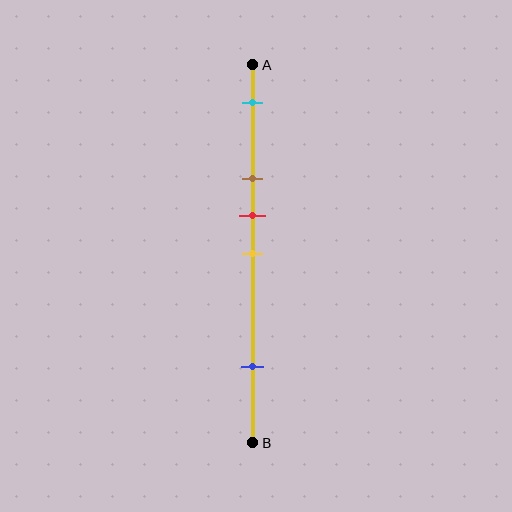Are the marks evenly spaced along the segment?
No, the marks are not evenly spaced.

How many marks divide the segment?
There are 5 marks dividing the segment.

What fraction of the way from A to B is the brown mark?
The brown mark is approximately 30% (0.3) of the way from A to B.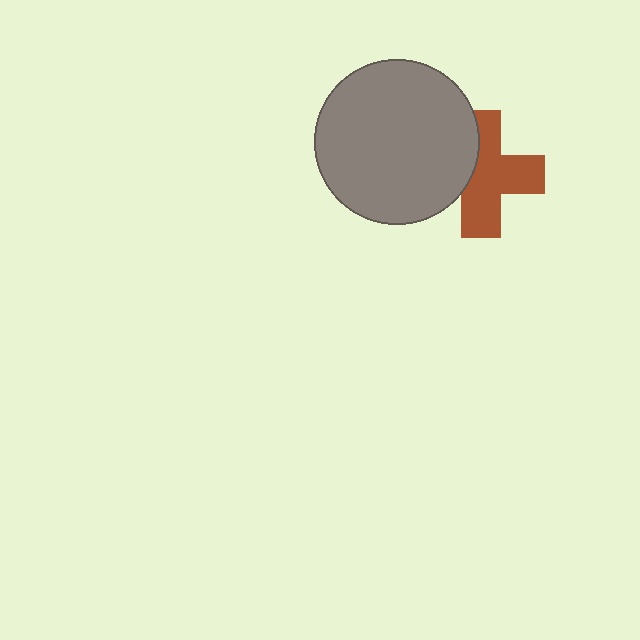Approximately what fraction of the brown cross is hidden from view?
Roughly 34% of the brown cross is hidden behind the gray circle.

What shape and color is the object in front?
The object in front is a gray circle.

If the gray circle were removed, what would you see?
You would see the complete brown cross.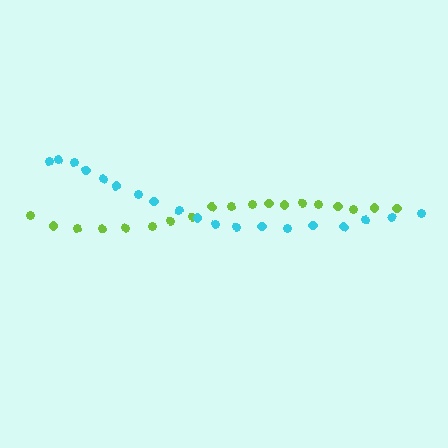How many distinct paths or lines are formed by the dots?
There are 2 distinct paths.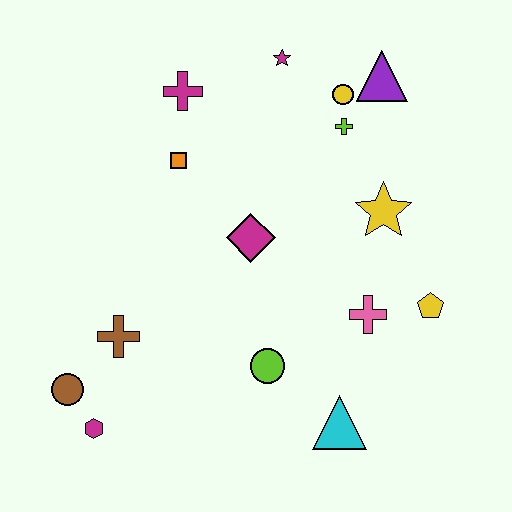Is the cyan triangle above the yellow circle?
No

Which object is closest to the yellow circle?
The lime cross is closest to the yellow circle.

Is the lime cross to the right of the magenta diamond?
Yes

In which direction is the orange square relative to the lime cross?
The orange square is to the left of the lime cross.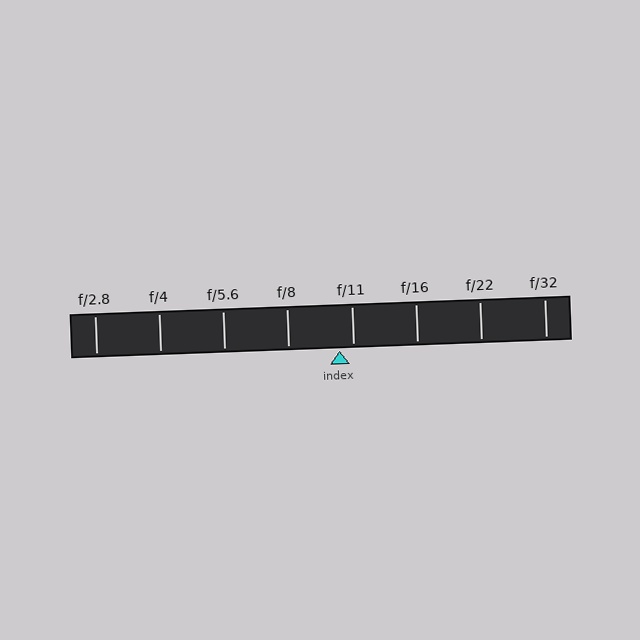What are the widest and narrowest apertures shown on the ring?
The widest aperture shown is f/2.8 and the narrowest is f/32.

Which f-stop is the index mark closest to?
The index mark is closest to f/11.